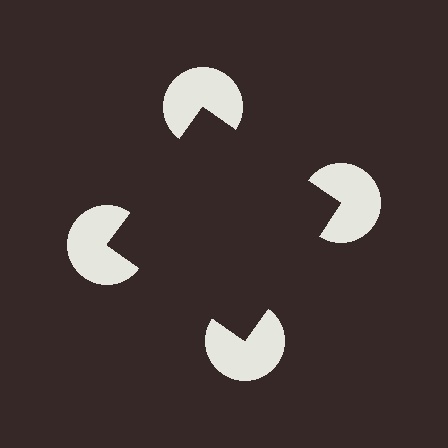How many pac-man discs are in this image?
There are 4 — one at each vertex of the illusory square.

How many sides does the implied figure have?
4 sides.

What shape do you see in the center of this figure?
An illusory square — its edges are inferred from the aligned wedge cuts in the pac-man discs, not physically drawn.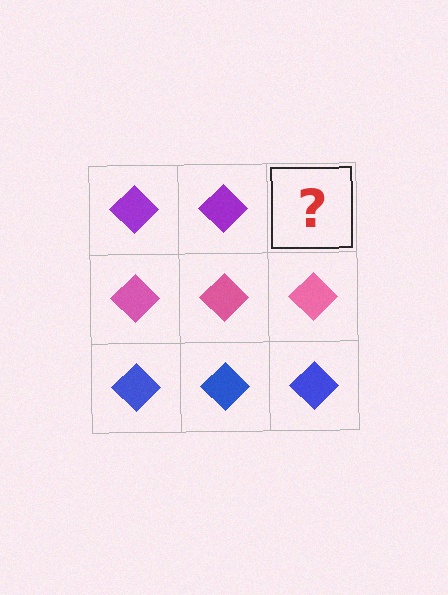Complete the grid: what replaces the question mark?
The question mark should be replaced with a purple diamond.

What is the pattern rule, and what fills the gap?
The rule is that each row has a consistent color. The gap should be filled with a purple diamond.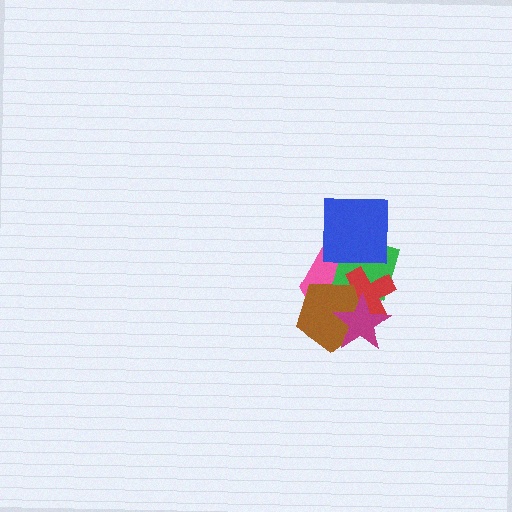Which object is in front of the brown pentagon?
The magenta star is in front of the brown pentagon.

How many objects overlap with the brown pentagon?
3 objects overlap with the brown pentagon.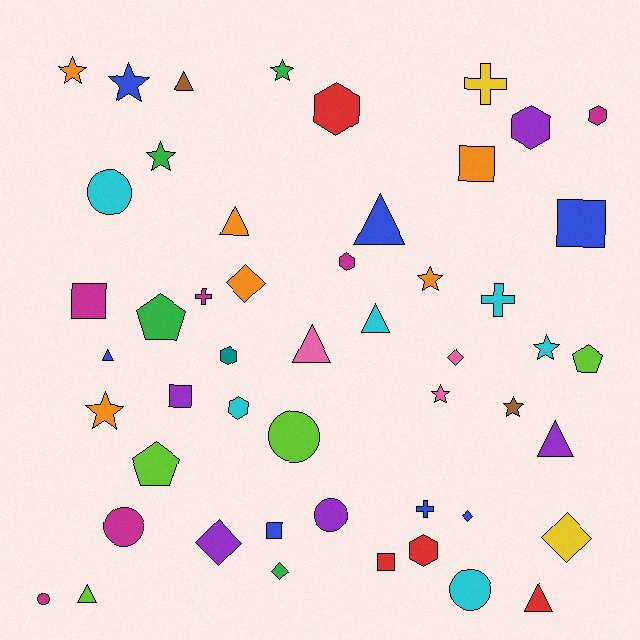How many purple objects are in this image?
There are 5 purple objects.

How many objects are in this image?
There are 50 objects.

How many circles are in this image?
There are 6 circles.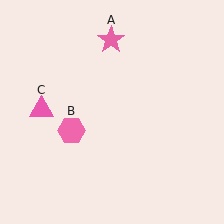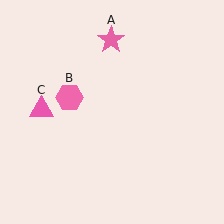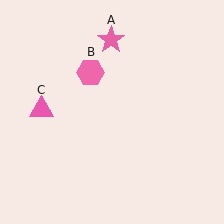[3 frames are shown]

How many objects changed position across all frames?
1 object changed position: pink hexagon (object B).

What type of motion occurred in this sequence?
The pink hexagon (object B) rotated clockwise around the center of the scene.